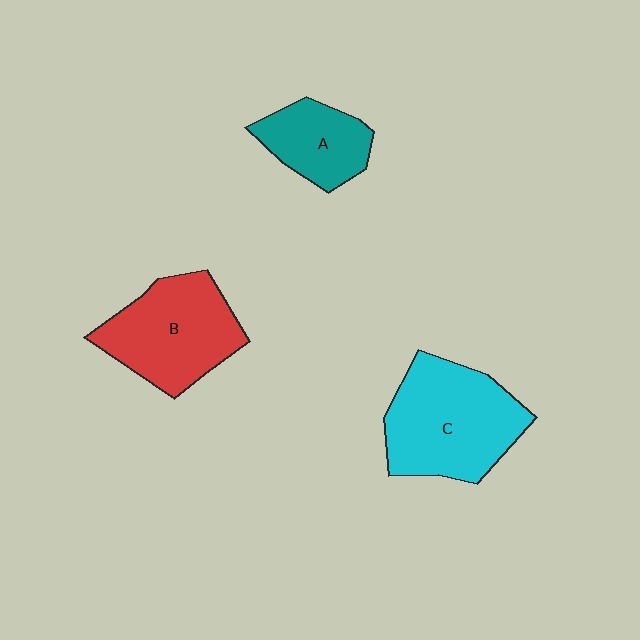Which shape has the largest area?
Shape C (cyan).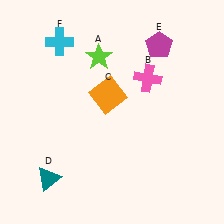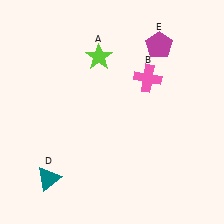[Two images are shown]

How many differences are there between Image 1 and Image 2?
There are 2 differences between the two images.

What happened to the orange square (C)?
The orange square (C) was removed in Image 2. It was in the top-left area of Image 1.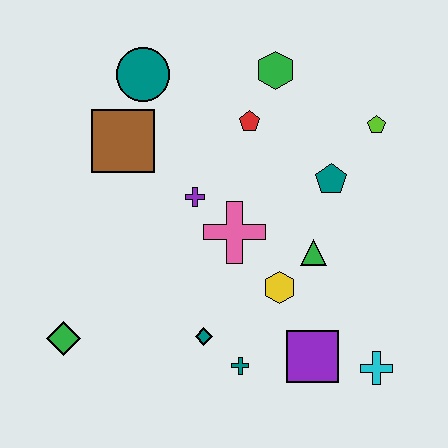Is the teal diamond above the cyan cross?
Yes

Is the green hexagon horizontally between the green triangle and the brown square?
Yes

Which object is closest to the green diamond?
The teal diamond is closest to the green diamond.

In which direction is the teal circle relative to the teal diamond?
The teal circle is above the teal diamond.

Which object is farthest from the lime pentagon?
The green diamond is farthest from the lime pentagon.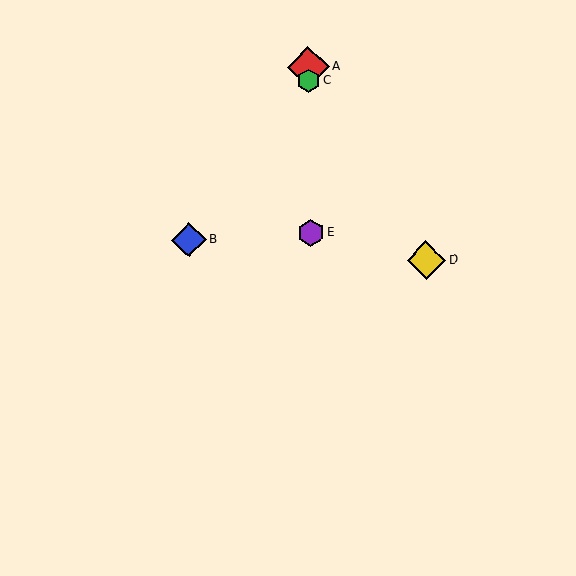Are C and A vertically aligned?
Yes, both are at x≈309.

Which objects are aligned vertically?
Objects A, C, E are aligned vertically.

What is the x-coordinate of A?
Object A is at x≈308.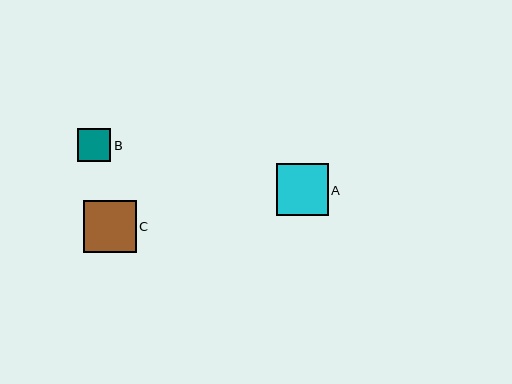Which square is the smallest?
Square B is the smallest with a size of approximately 33 pixels.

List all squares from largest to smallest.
From largest to smallest: C, A, B.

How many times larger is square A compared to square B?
Square A is approximately 1.5 times the size of square B.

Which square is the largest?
Square C is the largest with a size of approximately 52 pixels.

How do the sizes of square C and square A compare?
Square C and square A are approximately the same size.